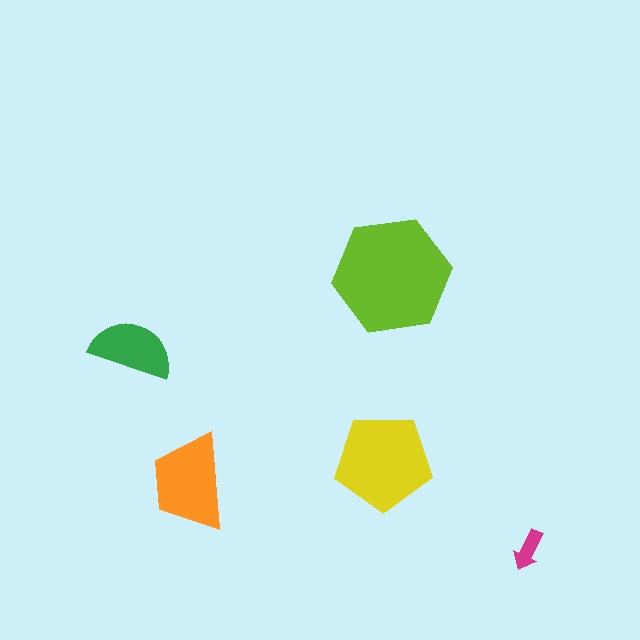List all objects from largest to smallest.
The lime hexagon, the yellow pentagon, the orange trapezoid, the green semicircle, the magenta arrow.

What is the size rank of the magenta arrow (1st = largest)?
5th.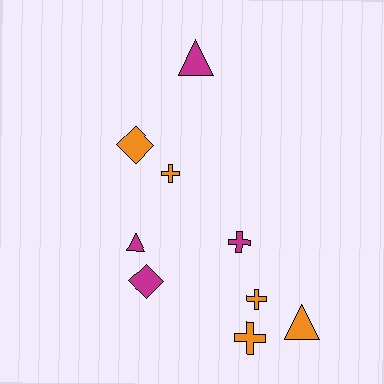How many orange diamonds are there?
There is 1 orange diamond.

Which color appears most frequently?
Orange, with 5 objects.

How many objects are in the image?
There are 9 objects.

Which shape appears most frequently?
Cross, with 4 objects.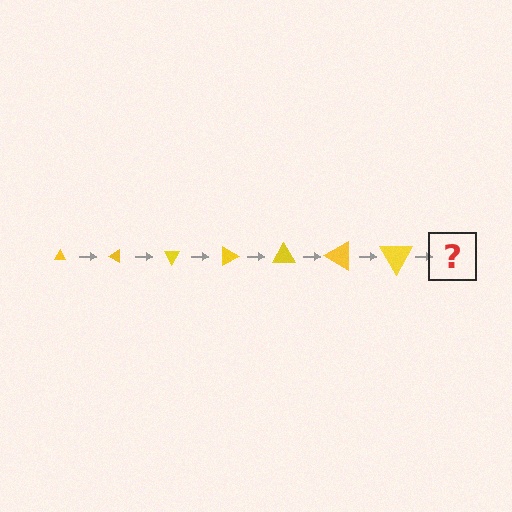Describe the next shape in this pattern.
It should be a triangle, larger than the previous one and rotated 210 degrees from the start.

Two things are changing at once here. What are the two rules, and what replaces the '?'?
The two rules are that the triangle grows larger each step and it rotates 30 degrees each step. The '?' should be a triangle, larger than the previous one and rotated 210 degrees from the start.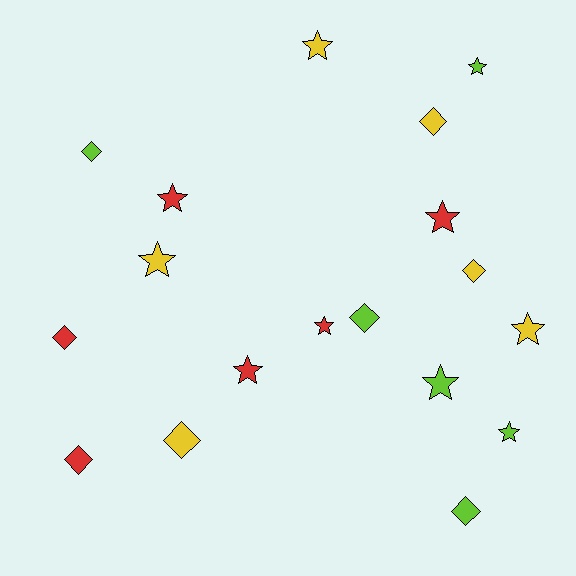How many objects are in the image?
There are 18 objects.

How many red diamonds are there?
There are 2 red diamonds.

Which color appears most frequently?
Yellow, with 6 objects.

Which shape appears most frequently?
Star, with 10 objects.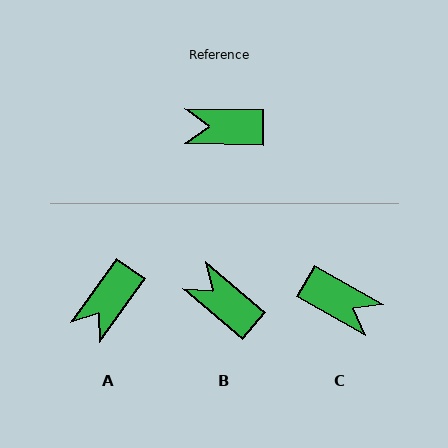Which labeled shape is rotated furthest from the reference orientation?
C, about 151 degrees away.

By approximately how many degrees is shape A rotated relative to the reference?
Approximately 56 degrees counter-clockwise.